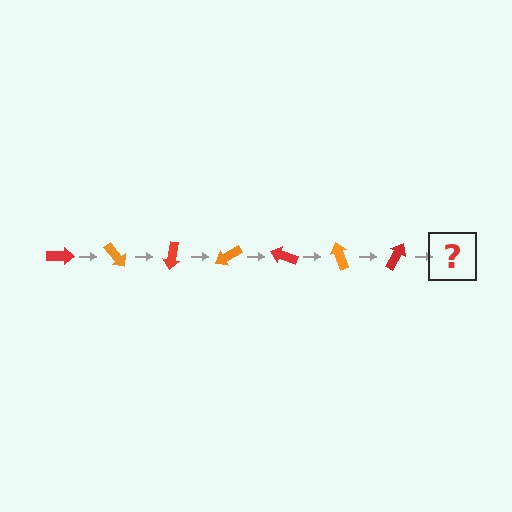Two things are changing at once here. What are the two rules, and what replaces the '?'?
The two rules are that it rotates 50 degrees each step and the color cycles through red and orange. The '?' should be an orange arrow, rotated 350 degrees from the start.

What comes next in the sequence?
The next element should be an orange arrow, rotated 350 degrees from the start.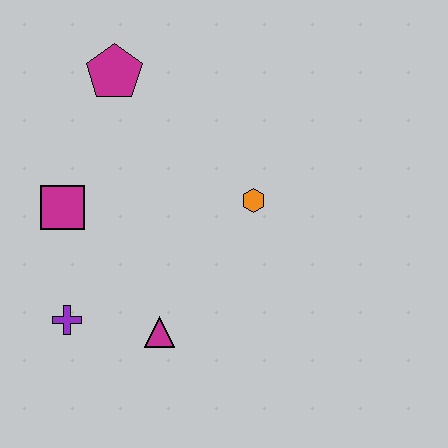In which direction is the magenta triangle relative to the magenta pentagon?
The magenta triangle is below the magenta pentagon.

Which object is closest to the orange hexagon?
The magenta triangle is closest to the orange hexagon.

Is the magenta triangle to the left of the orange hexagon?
Yes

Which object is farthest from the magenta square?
The orange hexagon is farthest from the magenta square.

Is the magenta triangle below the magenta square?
Yes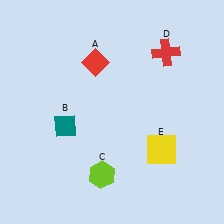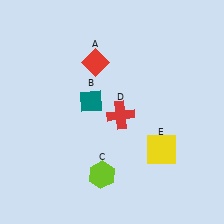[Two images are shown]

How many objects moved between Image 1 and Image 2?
2 objects moved between the two images.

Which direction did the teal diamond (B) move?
The teal diamond (B) moved right.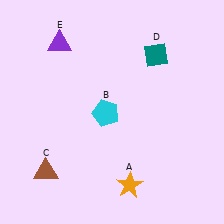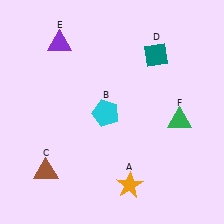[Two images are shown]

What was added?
A green triangle (F) was added in Image 2.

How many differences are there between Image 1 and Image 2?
There is 1 difference between the two images.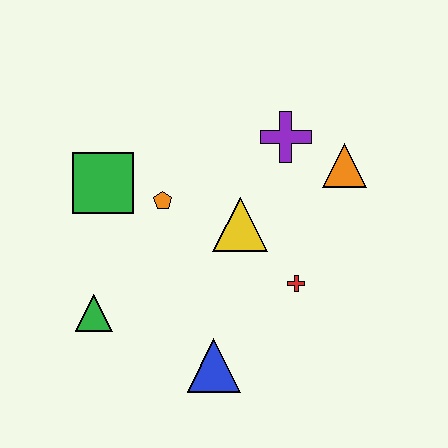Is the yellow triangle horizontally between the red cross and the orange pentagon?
Yes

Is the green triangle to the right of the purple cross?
No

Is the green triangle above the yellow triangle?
No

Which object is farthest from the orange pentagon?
The orange triangle is farthest from the orange pentagon.